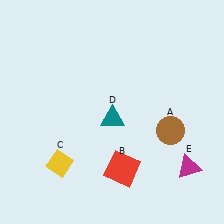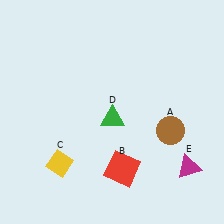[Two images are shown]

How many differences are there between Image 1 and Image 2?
There is 1 difference between the two images.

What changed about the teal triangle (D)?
In Image 1, D is teal. In Image 2, it changed to green.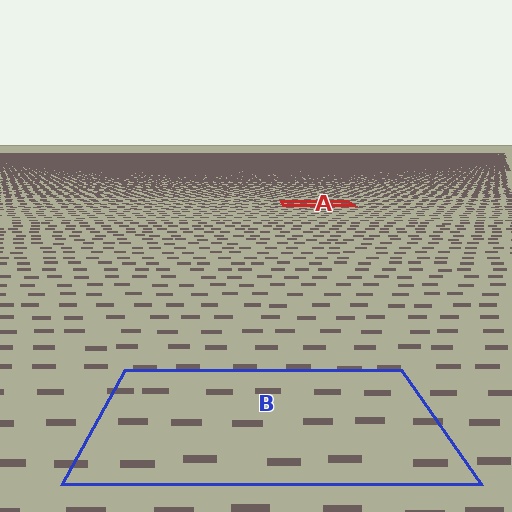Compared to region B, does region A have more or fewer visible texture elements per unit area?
Region A has more texture elements per unit area — they are packed more densely because it is farther away.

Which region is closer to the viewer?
Region B is closer. The texture elements there are larger and more spread out.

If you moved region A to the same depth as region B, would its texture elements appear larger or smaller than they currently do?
They would appear larger. At a closer depth, the same texture elements are projected at a bigger on-screen size.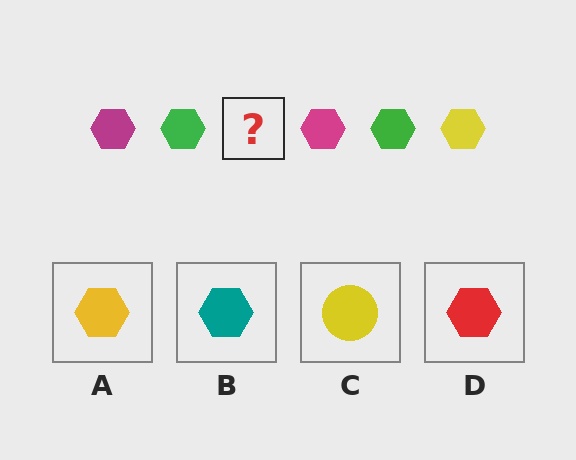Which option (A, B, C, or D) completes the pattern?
A.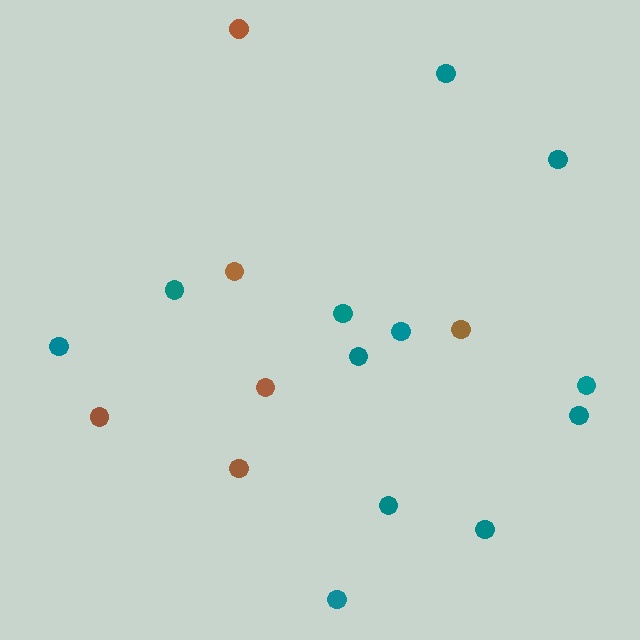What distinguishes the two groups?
There are 2 groups: one group of brown circles (6) and one group of teal circles (12).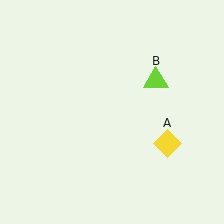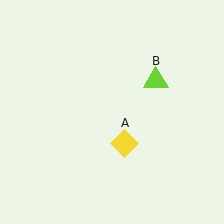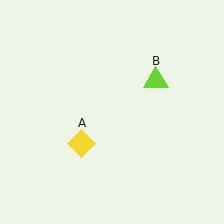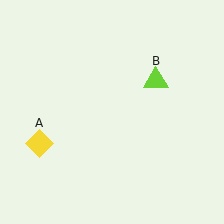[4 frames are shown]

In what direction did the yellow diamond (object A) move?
The yellow diamond (object A) moved left.